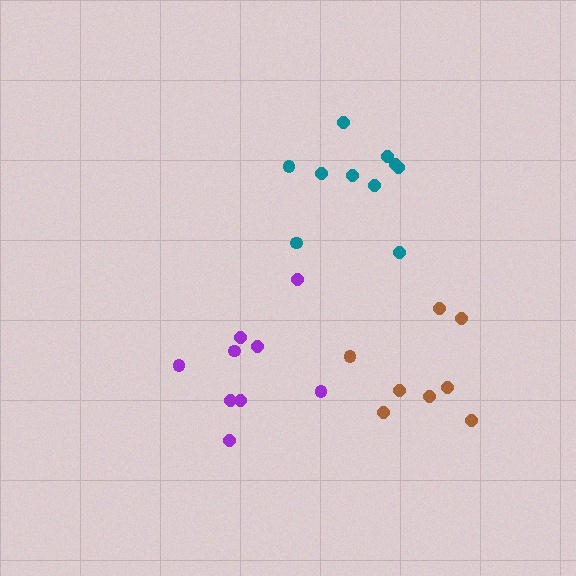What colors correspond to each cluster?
The clusters are colored: teal, purple, brown.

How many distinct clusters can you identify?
There are 3 distinct clusters.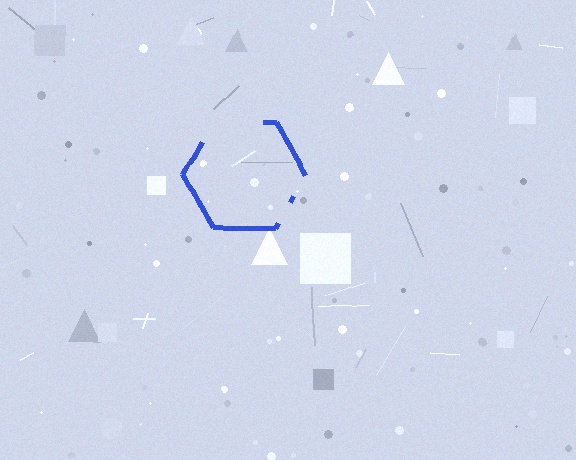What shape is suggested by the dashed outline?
The dashed outline suggests a hexagon.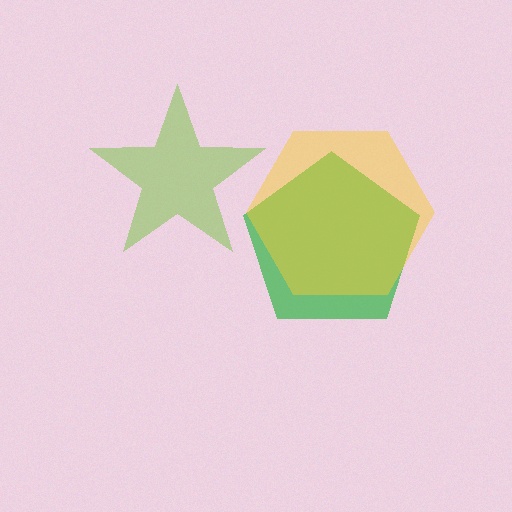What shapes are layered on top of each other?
The layered shapes are: a green pentagon, a lime star, a yellow hexagon.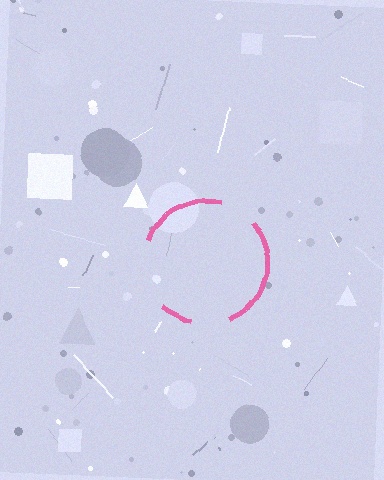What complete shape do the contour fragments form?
The contour fragments form a circle.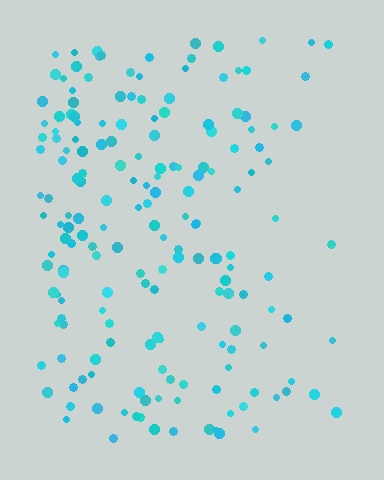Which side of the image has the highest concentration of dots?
The left.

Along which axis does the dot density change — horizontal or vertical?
Horizontal.